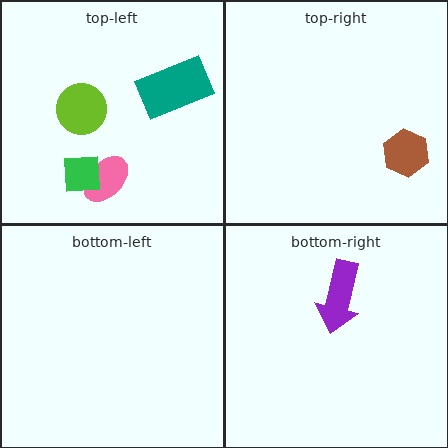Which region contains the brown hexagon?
The top-right region.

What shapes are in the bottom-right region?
The purple arrow.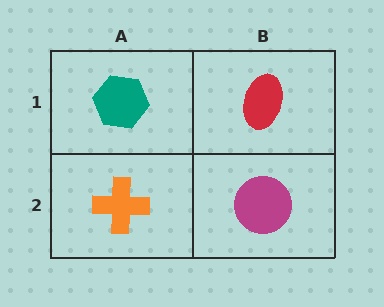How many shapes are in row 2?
2 shapes.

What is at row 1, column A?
A teal hexagon.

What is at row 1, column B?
A red ellipse.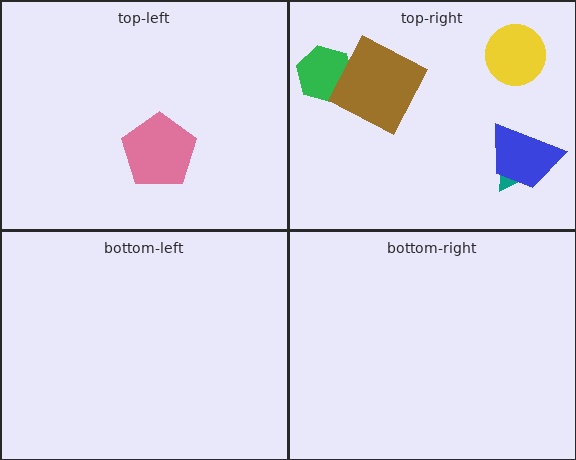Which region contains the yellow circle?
The top-right region.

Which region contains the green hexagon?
The top-right region.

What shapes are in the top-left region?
The pink pentagon.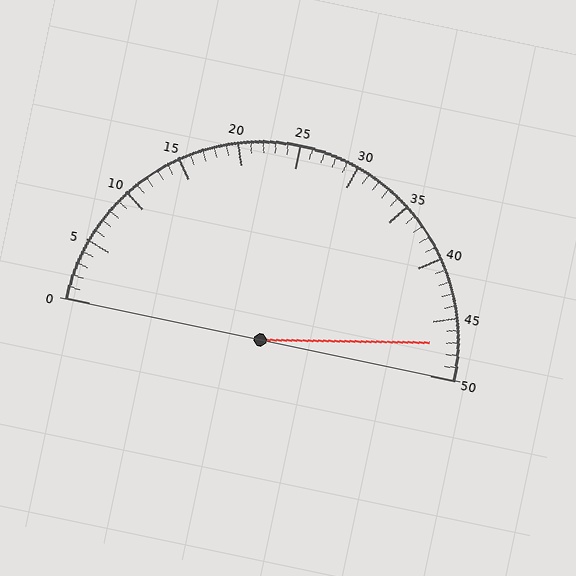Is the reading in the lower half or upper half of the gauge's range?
The reading is in the upper half of the range (0 to 50).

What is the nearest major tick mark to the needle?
The nearest major tick mark is 45.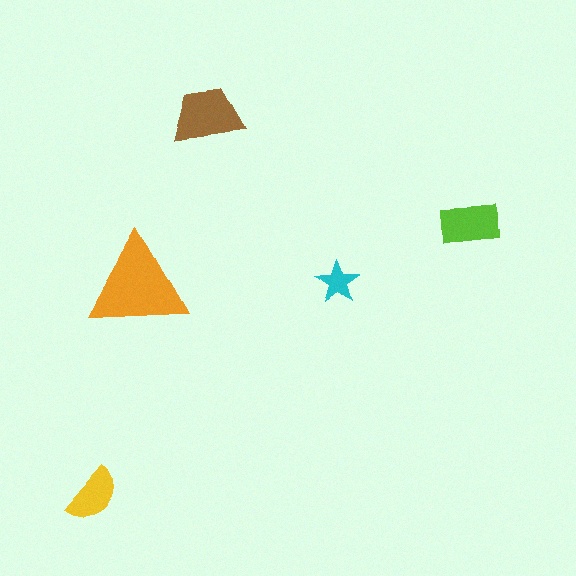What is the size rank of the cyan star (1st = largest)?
5th.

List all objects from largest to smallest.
The orange triangle, the brown trapezoid, the lime rectangle, the yellow semicircle, the cyan star.